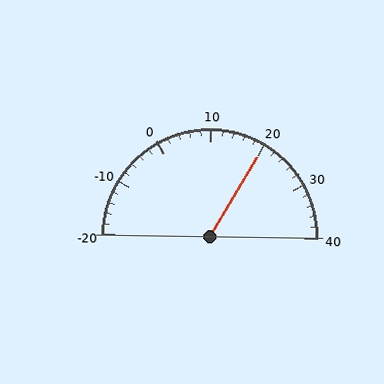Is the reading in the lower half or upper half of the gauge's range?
The reading is in the upper half of the range (-20 to 40).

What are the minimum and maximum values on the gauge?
The gauge ranges from -20 to 40.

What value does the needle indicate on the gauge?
The needle indicates approximately 20.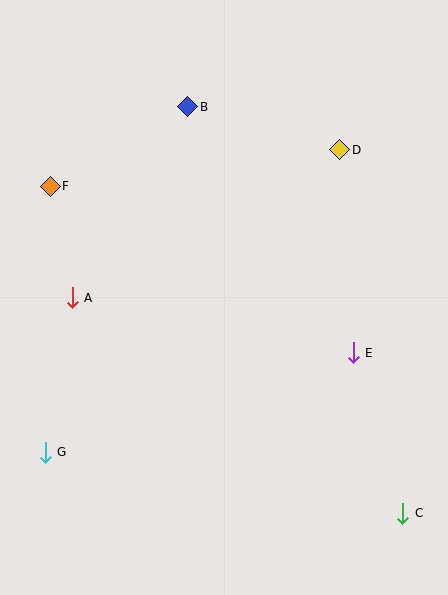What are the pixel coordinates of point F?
Point F is at (50, 186).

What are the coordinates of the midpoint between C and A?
The midpoint between C and A is at (238, 406).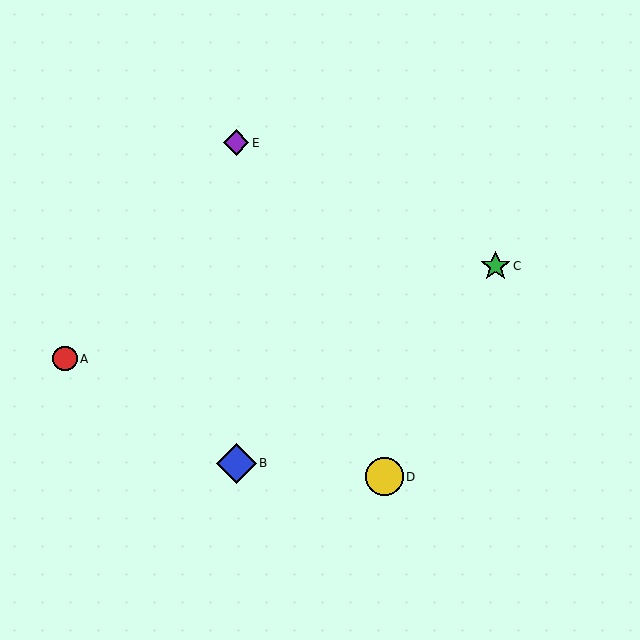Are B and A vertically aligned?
No, B is at x≈236 and A is at x≈65.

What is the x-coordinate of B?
Object B is at x≈236.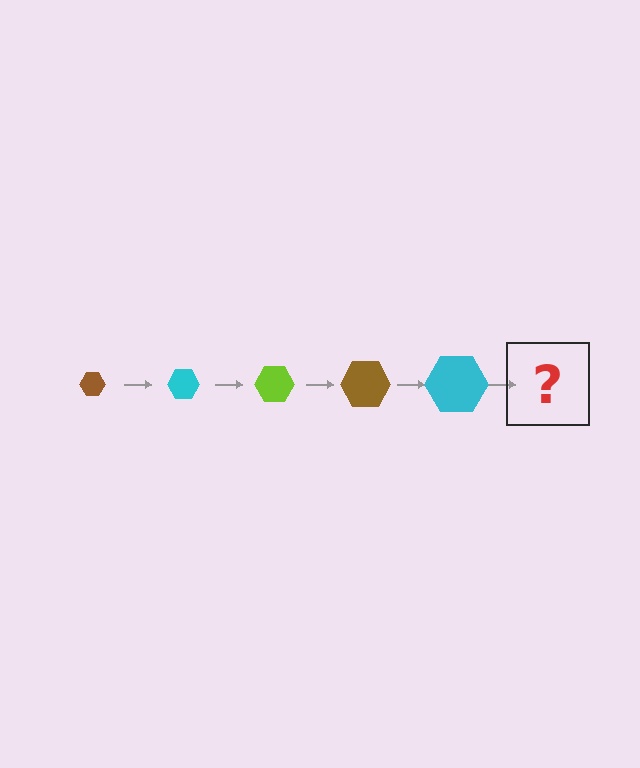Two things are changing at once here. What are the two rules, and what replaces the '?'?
The two rules are that the hexagon grows larger each step and the color cycles through brown, cyan, and lime. The '?' should be a lime hexagon, larger than the previous one.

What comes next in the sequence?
The next element should be a lime hexagon, larger than the previous one.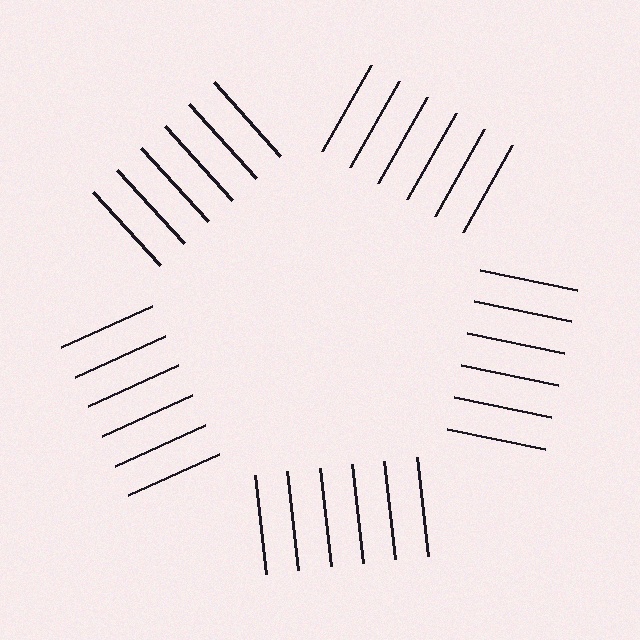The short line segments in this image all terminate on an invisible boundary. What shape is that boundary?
An illusory pentagon — the line segments terminate on its edges but no continuous stroke is drawn.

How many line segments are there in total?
30 — 6 along each of the 5 edges.